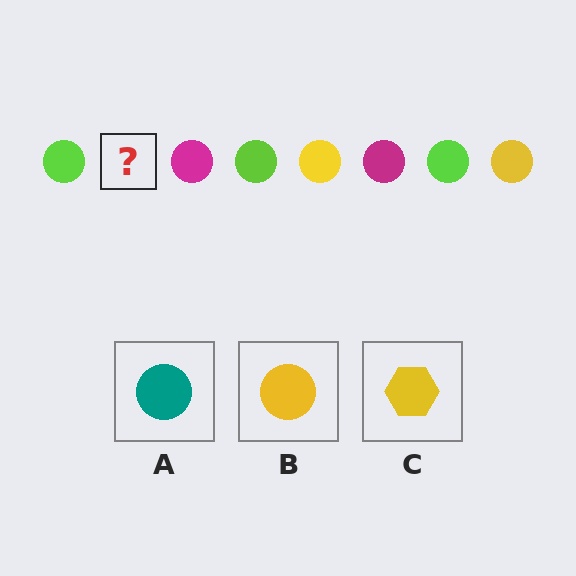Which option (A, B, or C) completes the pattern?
B.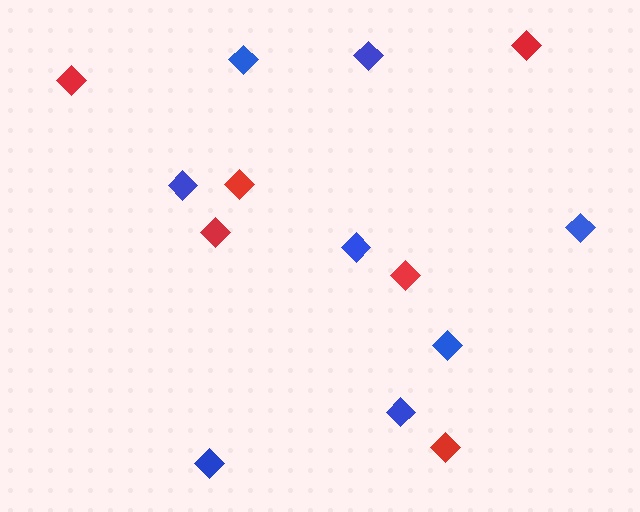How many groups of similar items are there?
There are 2 groups: one group of blue diamonds (8) and one group of red diamonds (6).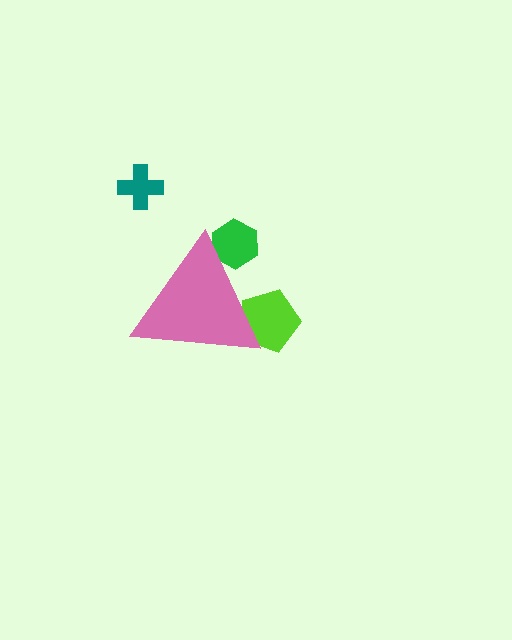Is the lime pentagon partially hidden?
Yes, the lime pentagon is partially hidden behind the pink triangle.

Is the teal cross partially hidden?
No, the teal cross is fully visible.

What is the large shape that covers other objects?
A pink triangle.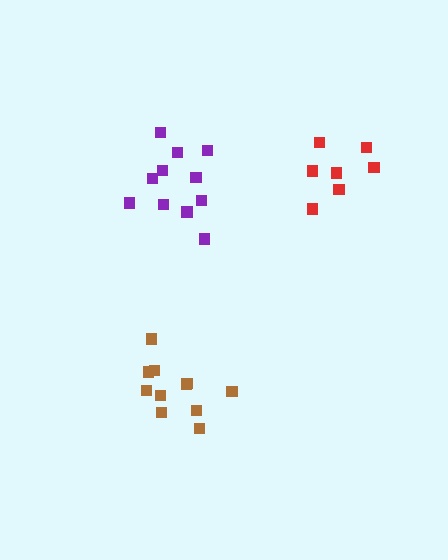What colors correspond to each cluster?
The clusters are colored: red, purple, brown.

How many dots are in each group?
Group 1: 7 dots, Group 2: 11 dots, Group 3: 11 dots (29 total).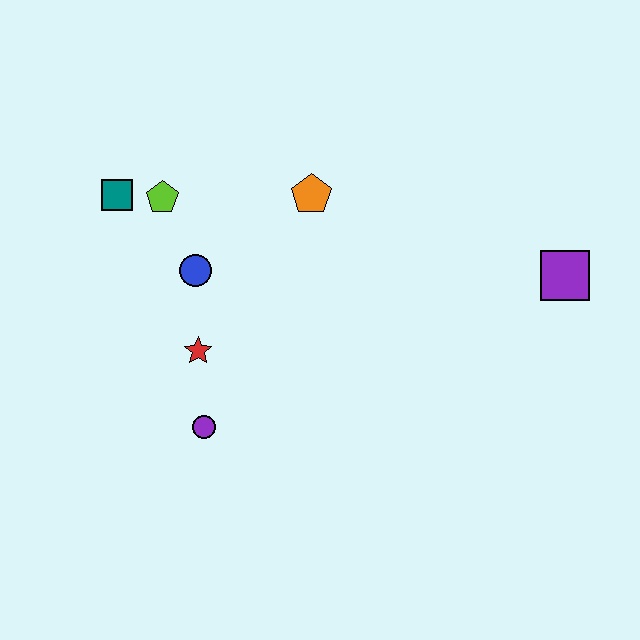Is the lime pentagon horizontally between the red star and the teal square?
Yes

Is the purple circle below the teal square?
Yes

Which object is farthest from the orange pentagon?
The purple square is farthest from the orange pentagon.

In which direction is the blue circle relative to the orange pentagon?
The blue circle is to the left of the orange pentagon.